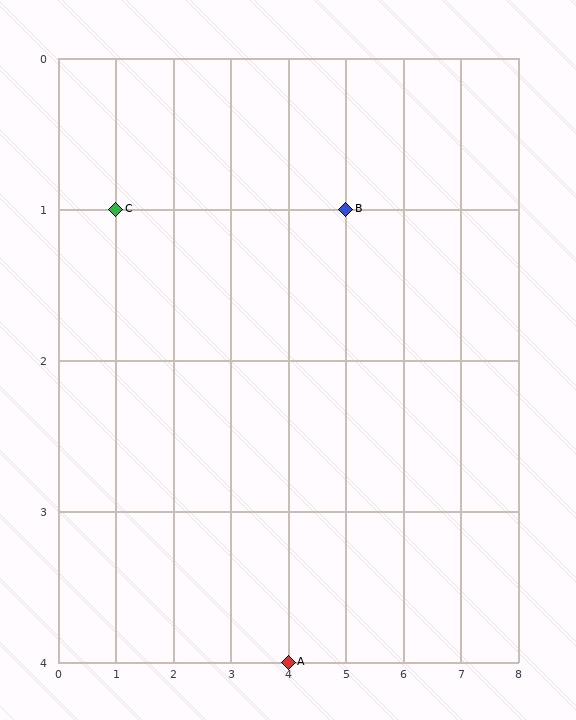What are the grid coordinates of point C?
Point C is at grid coordinates (1, 1).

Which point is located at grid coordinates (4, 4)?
Point A is at (4, 4).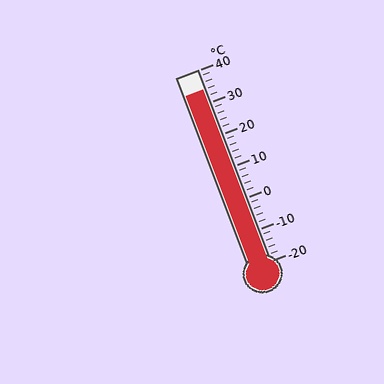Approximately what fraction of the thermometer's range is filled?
The thermometer is filled to approximately 90% of its range.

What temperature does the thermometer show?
The thermometer shows approximately 34°C.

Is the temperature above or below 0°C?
The temperature is above 0°C.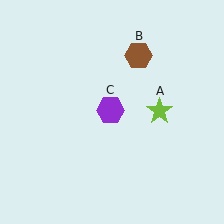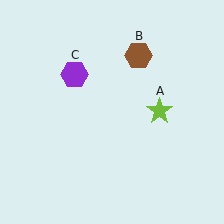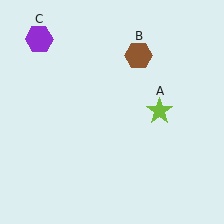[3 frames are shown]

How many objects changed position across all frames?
1 object changed position: purple hexagon (object C).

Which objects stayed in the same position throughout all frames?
Lime star (object A) and brown hexagon (object B) remained stationary.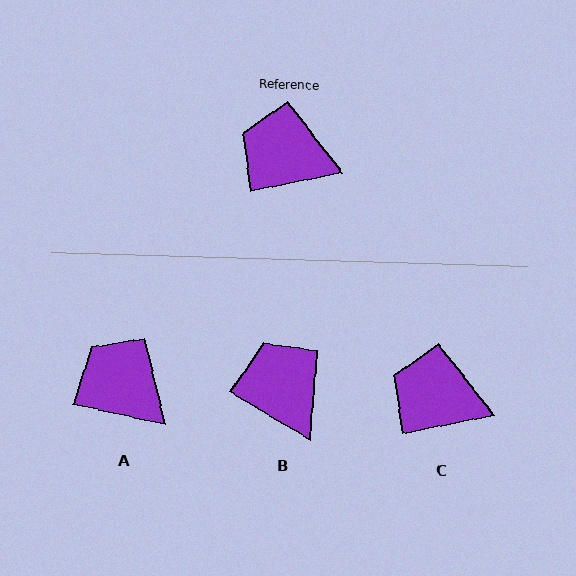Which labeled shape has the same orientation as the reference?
C.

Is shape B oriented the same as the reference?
No, it is off by about 42 degrees.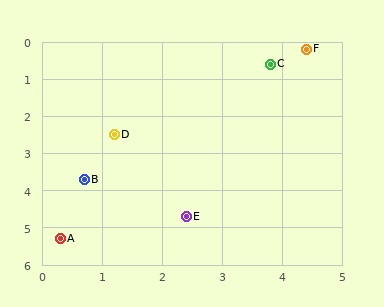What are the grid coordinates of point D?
Point D is at approximately (1.2, 2.5).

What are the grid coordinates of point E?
Point E is at approximately (2.4, 4.7).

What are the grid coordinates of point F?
Point F is at approximately (4.4, 0.2).